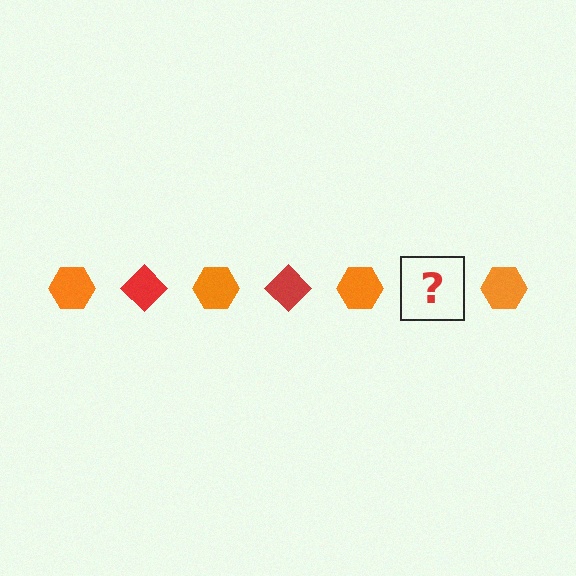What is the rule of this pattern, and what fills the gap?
The rule is that the pattern alternates between orange hexagon and red diamond. The gap should be filled with a red diamond.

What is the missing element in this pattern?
The missing element is a red diamond.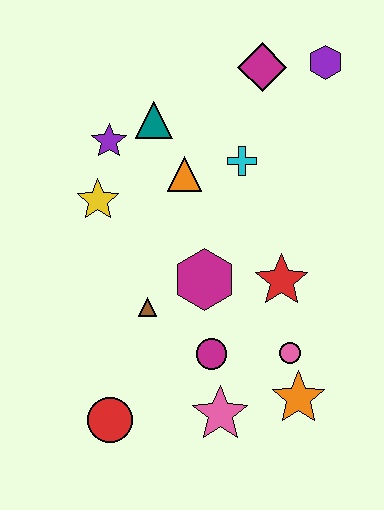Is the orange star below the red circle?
No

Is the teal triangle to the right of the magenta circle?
No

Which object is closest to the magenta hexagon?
The brown triangle is closest to the magenta hexagon.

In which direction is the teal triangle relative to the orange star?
The teal triangle is above the orange star.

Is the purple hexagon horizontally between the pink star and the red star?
No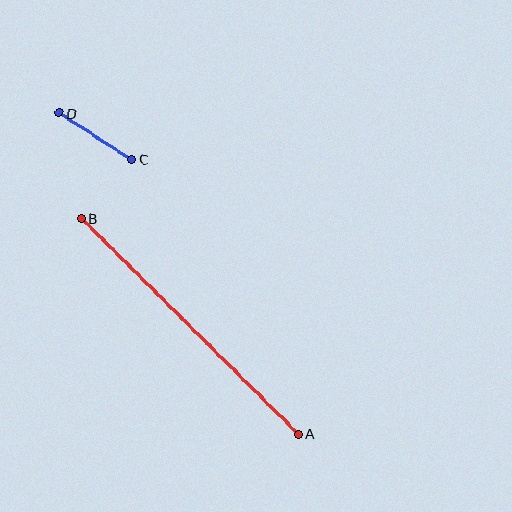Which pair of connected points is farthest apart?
Points A and B are farthest apart.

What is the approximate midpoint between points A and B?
The midpoint is at approximately (190, 326) pixels.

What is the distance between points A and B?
The distance is approximately 305 pixels.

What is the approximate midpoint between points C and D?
The midpoint is at approximately (95, 136) pixels.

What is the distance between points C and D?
The distance is approximately 86 pixels.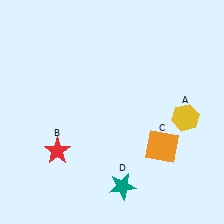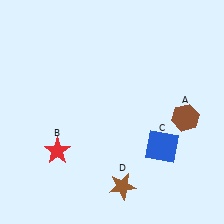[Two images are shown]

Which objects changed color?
A changed from yellow to brown. C changed from orange to blue. D changed from teal to brown.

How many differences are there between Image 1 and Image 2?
There are 3 differences between the two images.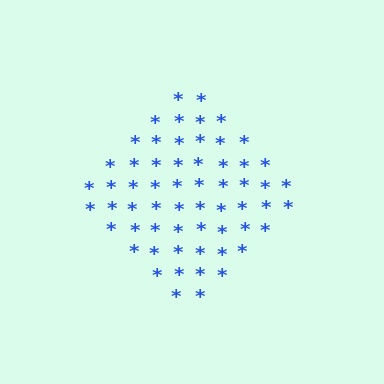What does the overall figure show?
The overall figure shows a diamond.